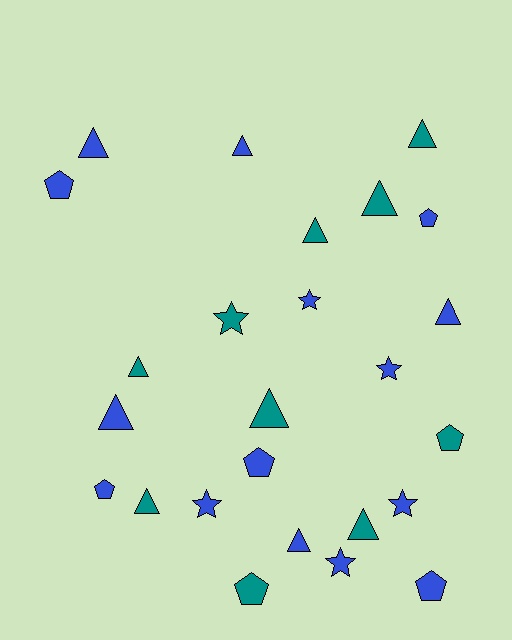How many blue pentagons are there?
There are 5 blue pentagons.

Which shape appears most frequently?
Triangle, with 12 objects.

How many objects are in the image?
There are 25 objects.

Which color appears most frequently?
Blue, with 15 objects.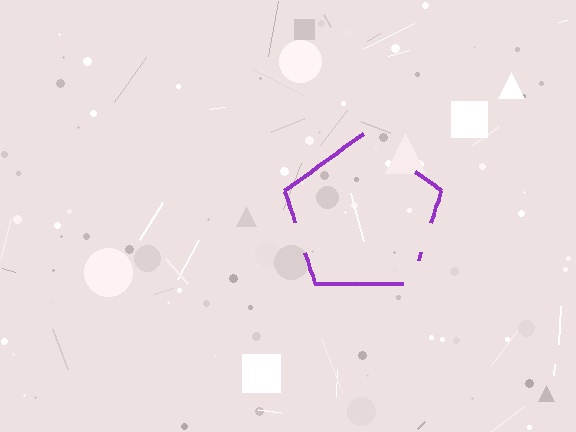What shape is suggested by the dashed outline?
The dashed outline suggests a pentagon.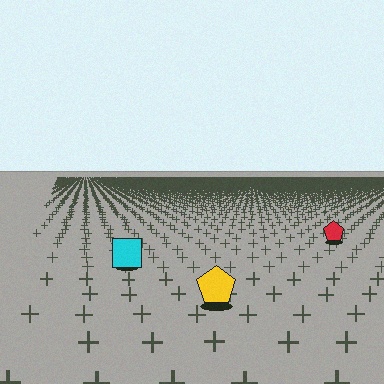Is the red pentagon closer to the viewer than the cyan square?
No. The cyan square is closer — you can tell from the texture gradient: the ground texture is coarser near it.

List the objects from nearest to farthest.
From nearest to farthest: the yellow pentagon, the cyan square, the red pentagon.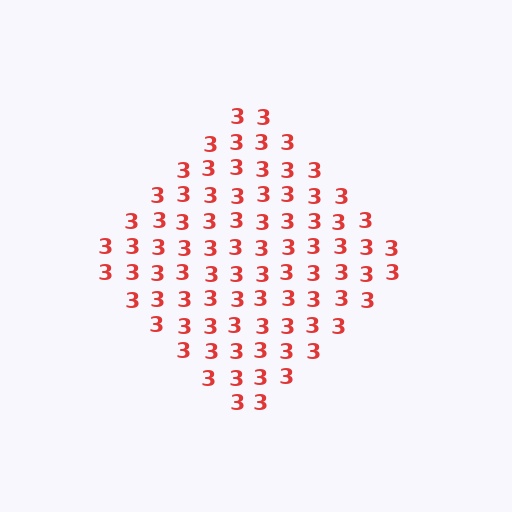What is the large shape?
The large shape is a diamond.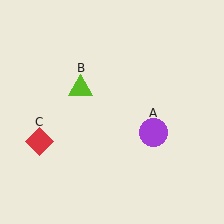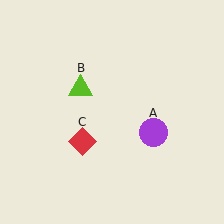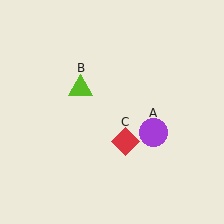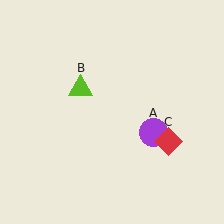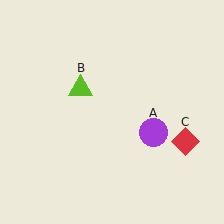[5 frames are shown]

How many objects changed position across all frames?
1 object changed position: red diamond (object C).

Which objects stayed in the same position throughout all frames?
Purple circle (object A) and lime triangle (object B) remained stationary.